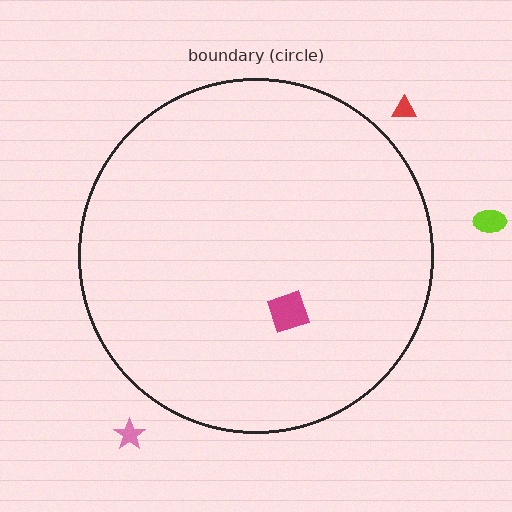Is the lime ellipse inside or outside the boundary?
Outside.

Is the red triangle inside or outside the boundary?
Outside.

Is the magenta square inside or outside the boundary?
Inside.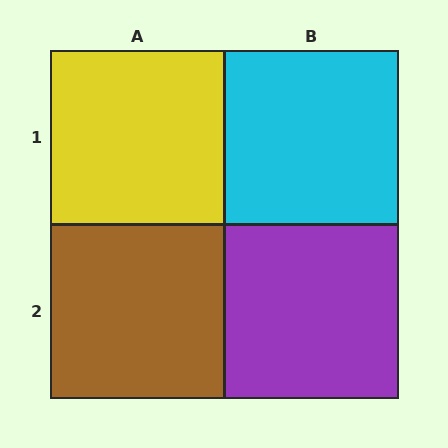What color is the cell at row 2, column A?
Brown.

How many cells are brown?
1 cell is brown.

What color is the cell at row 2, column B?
Purple.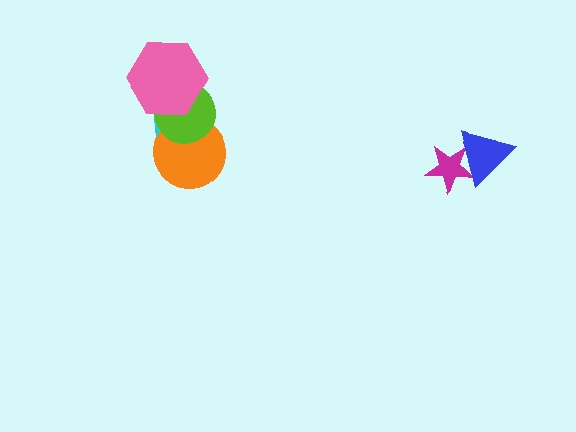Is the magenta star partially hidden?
Yes, it is partially covered by another shape.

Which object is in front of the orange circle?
The lime circle is in front of the orange circle.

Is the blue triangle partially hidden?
No, no other shape covers it.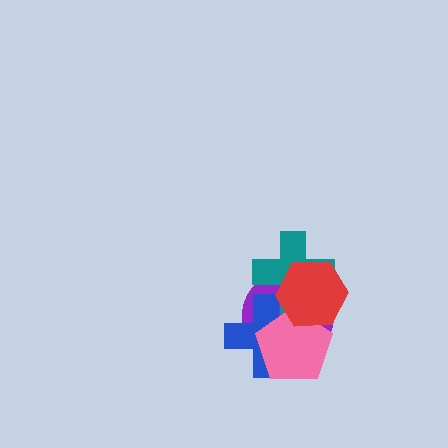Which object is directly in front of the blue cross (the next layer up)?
The teal cross is directly in front of the blue cross.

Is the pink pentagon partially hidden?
Yes, it is partially covered by another shape.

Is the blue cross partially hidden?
Yes, it is partially covered by another shape.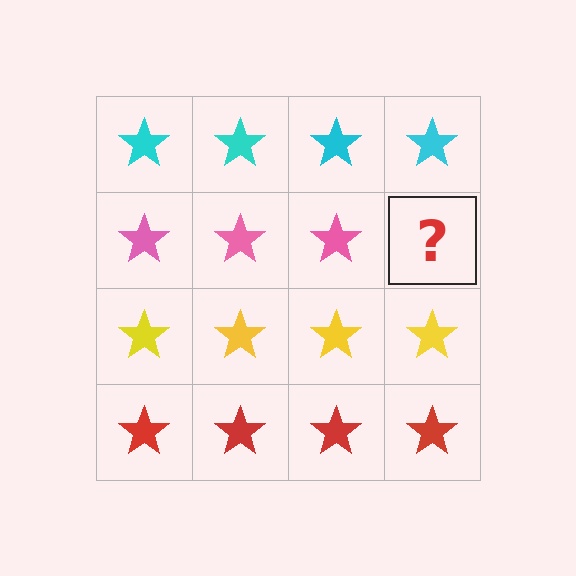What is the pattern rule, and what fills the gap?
The rule is that each row has a consistent color. The gap should be filled with a pink star.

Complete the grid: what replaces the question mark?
The question mark should be replaced with a pink star.